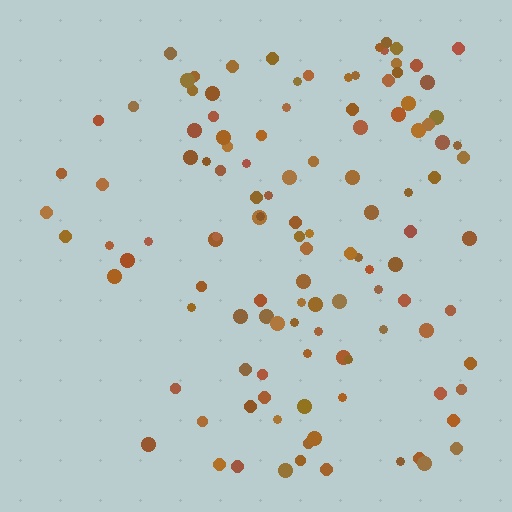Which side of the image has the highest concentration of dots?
The right.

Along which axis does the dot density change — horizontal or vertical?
Horizontal.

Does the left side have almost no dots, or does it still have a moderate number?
Still a moderate number, just noticeably fewer than the right.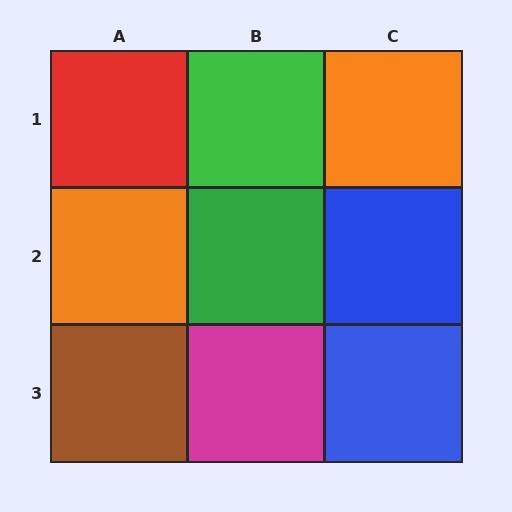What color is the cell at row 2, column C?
Blue.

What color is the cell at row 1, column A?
Red.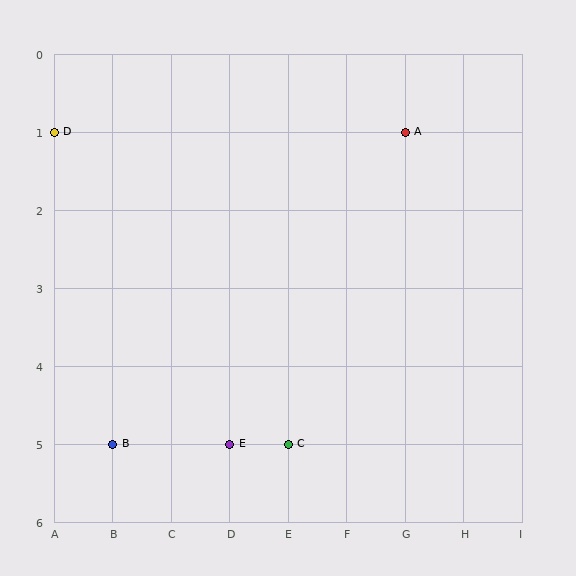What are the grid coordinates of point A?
Point A is at grid coordinates (G, 1).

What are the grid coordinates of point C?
Point C is at grid coordinates (E, 5).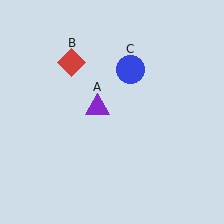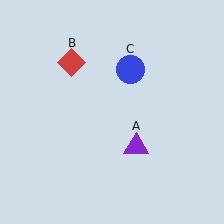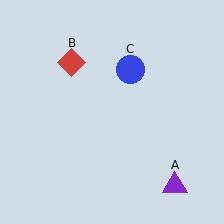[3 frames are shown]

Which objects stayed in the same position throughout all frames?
Red diamond (object B) and blue circle (object C) remained stationary.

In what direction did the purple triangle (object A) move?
The purple triangle (object A) moved down and to the right.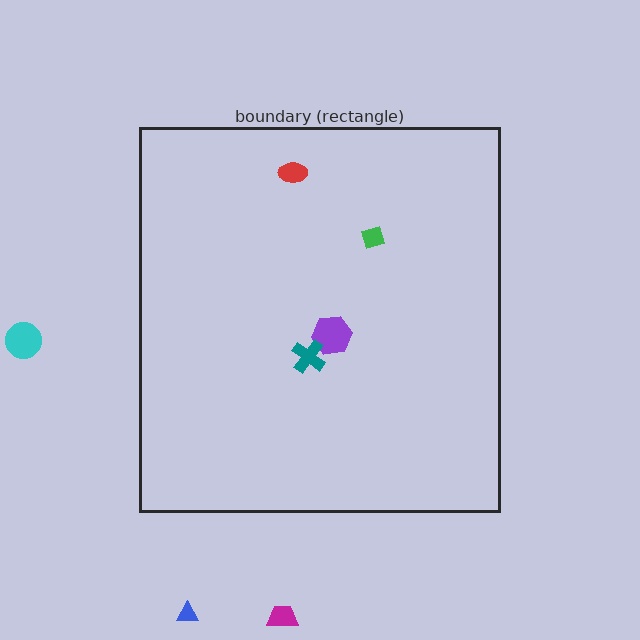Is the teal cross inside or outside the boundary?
Inside.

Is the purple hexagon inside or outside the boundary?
Inside.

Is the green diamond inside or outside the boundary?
Inside.